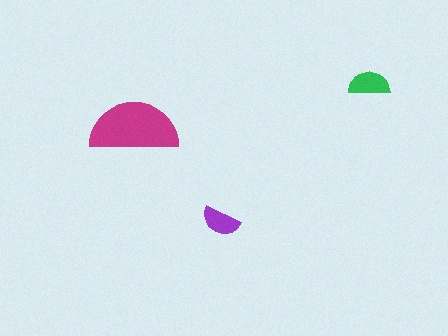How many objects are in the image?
There are 3 objects in the image.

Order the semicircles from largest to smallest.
the magenta one, the green one, the purple one.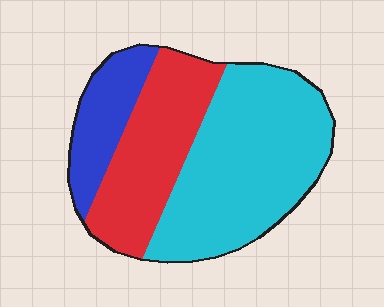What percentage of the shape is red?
Red takes up about one third (1/3) of the shape.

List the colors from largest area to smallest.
From largest to smallest: cyan, red, blue.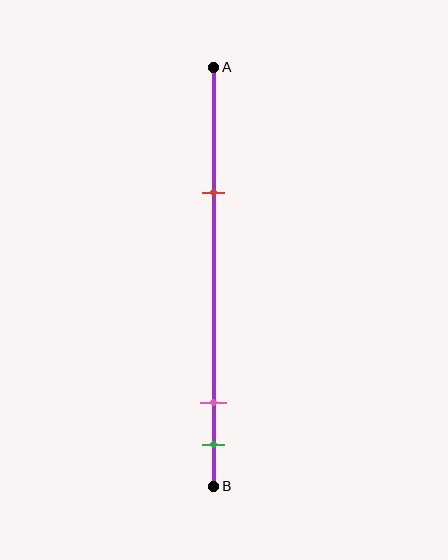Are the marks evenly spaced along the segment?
No, the marks are not evenly spaced.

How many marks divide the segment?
There are 3 marks dividing the segment.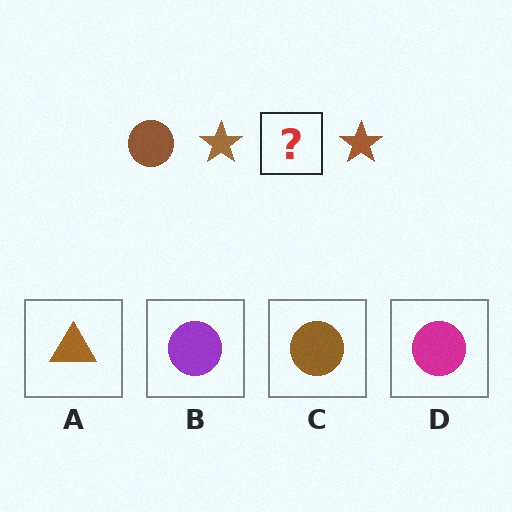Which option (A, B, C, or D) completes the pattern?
C.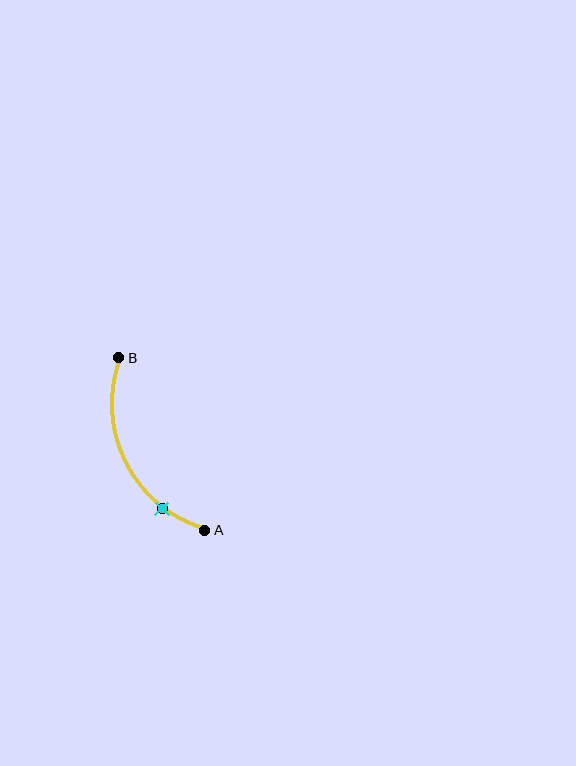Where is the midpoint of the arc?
The arc midpoint is the point on the curve farthest from the straight line joining A and B. It sits to the left of that line.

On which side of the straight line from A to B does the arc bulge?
The arc bulges to the left of the straight line connecting A and B.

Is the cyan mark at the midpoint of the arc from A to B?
No. The cyan mark lies on the arc but is closer to endpoint A. The arc midpoint would be at the point on the curve equidistant along the arc from both A and B.